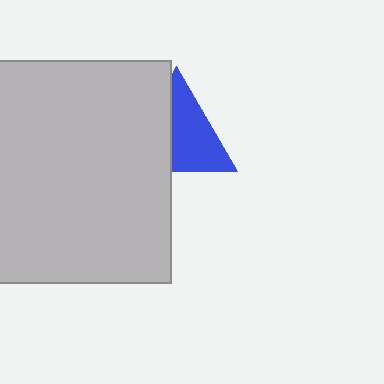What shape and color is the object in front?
The object in front is a light gray square.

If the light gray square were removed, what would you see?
You would see the complete blue triangle.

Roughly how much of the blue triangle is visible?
About half of it is visible (roughly 58%).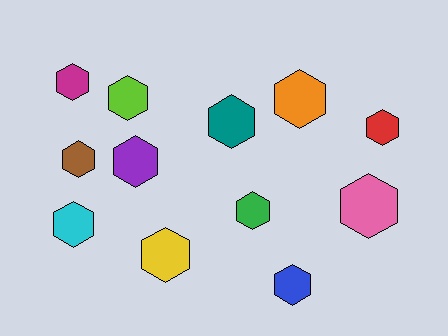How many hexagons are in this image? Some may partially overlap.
There are 12 hexagons.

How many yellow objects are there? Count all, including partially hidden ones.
There is 1 yellow object.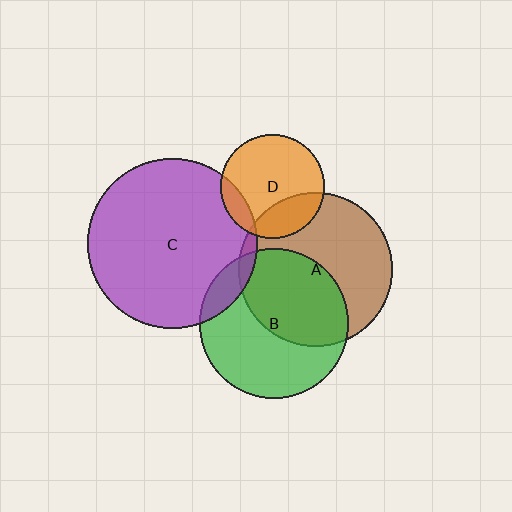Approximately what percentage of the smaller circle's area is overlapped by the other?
Approximately 5%.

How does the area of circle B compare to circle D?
Approximately 2.1 times.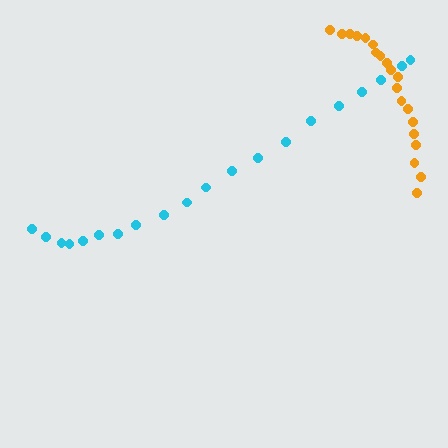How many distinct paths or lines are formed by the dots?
There are 2 distinct paths.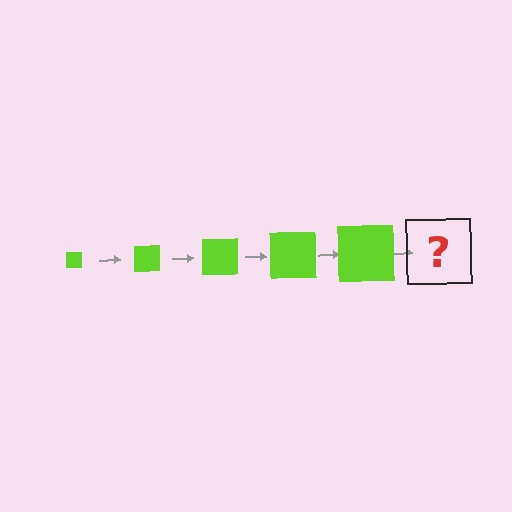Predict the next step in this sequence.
The next step is a lime square, larger than the previous one.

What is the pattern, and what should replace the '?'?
The pattern is that the square gets progressively larger each step. The '?' should be a lime square, larger than the previous one.